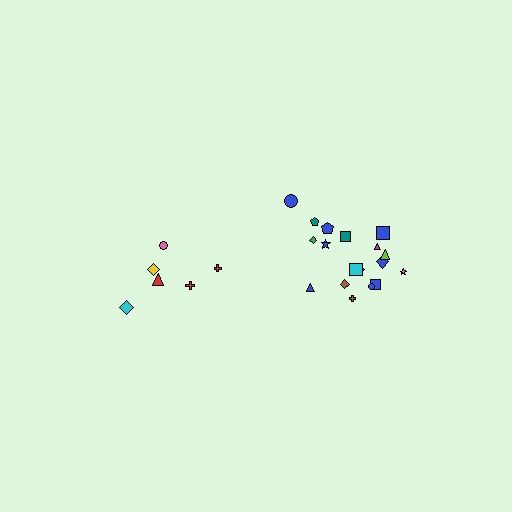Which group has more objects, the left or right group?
The right group.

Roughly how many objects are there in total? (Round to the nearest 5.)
Roughly 25 objects in total.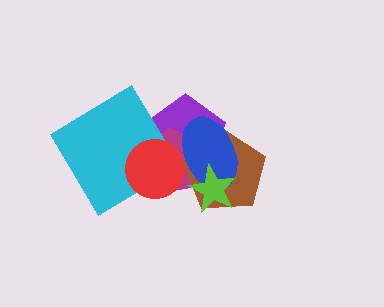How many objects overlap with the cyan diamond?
3 objects overlap with the cyan diamond.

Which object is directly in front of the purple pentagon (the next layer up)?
The magenta pentagon is directly in front of the purple pentagon.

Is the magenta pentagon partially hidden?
Yes, it is partially covered by another shape.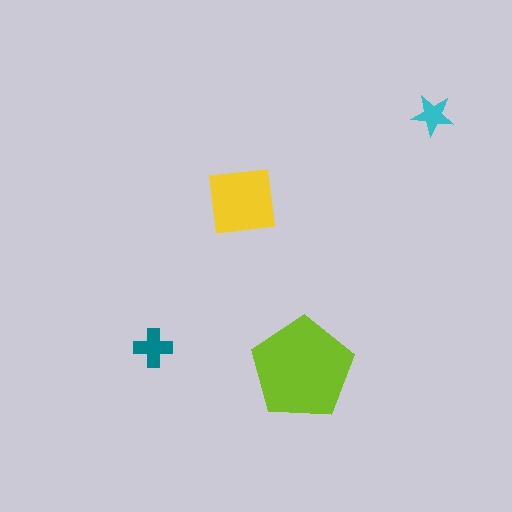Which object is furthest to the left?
The teal cross is leftmost.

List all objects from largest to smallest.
The lime pentagon, the yellow square, the teal cross, the cyan star.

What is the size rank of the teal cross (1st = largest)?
3rd.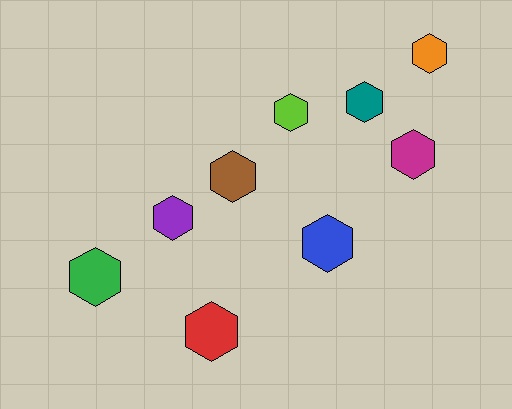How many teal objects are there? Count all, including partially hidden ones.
There is 1 teal object.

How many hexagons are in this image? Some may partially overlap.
There are 9 hexagons.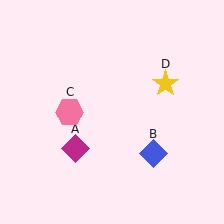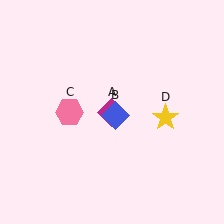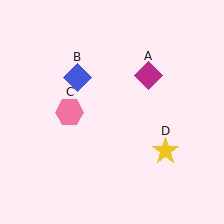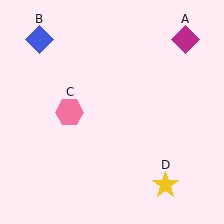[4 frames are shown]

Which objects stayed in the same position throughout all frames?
Pink hexagon (object C) remained stationary.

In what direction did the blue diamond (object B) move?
The blue diamond (object B) moved up and to the left.